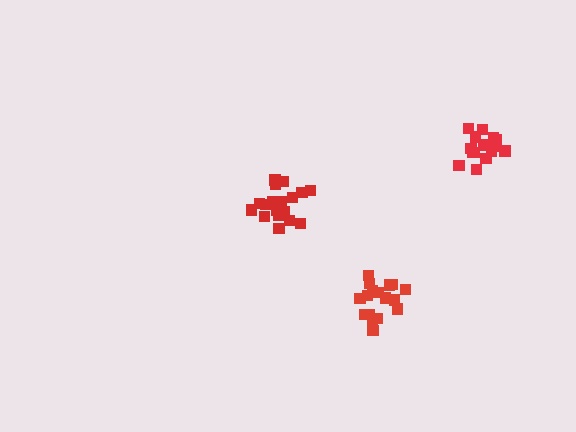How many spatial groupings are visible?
There are 3 spatial groupings.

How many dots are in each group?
Group 1: 16 dots, Group 2: 19 dots, Group 3: 17 dots (52 total).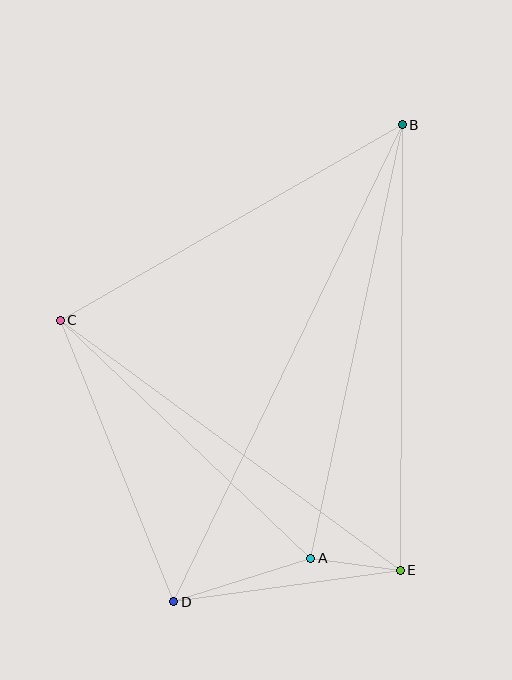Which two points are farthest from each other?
Points B and D are farthest from each other.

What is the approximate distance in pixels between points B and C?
The distance between B and C is approximately 394 pixels.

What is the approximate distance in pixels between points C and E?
The distance between C and E is approximately 422 pixels.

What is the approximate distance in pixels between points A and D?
The distance between A and D is approximately 144 pixels.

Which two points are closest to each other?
Points A and E are closest to each other.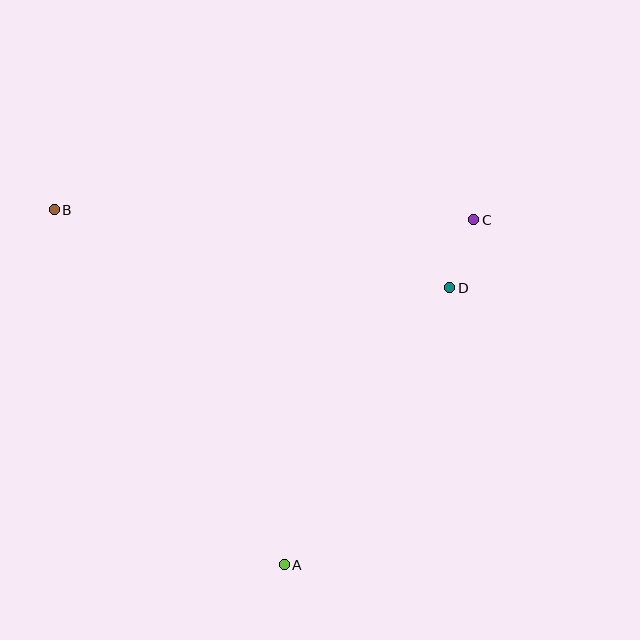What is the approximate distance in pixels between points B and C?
The distance between B and C is approximately 420 pixels.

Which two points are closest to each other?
Points C and D are closest to each other.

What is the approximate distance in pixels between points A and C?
The distance between A and C is approximately 393 pixels.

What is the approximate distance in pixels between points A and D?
The distance between A and D is approximately 323 pixels.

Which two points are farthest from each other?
Points A and B are farthest from each other.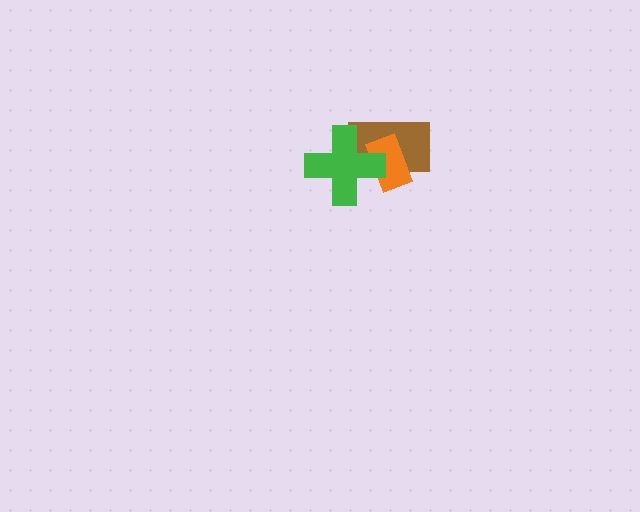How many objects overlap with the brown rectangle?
2 objects overlap with the brown rectangle.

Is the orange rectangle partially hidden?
Yes, it is partially covered by another shape.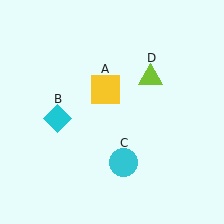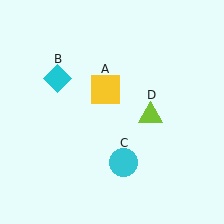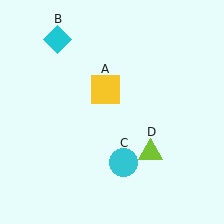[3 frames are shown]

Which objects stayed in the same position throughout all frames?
Yellow square (object A) and cyan circle (object C) remained stationary.